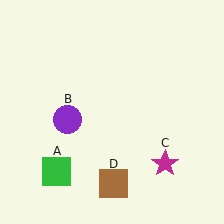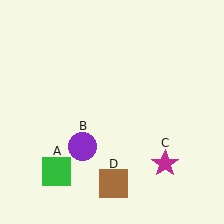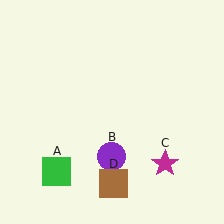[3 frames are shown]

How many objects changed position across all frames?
1 object changed position: purple circle (object B).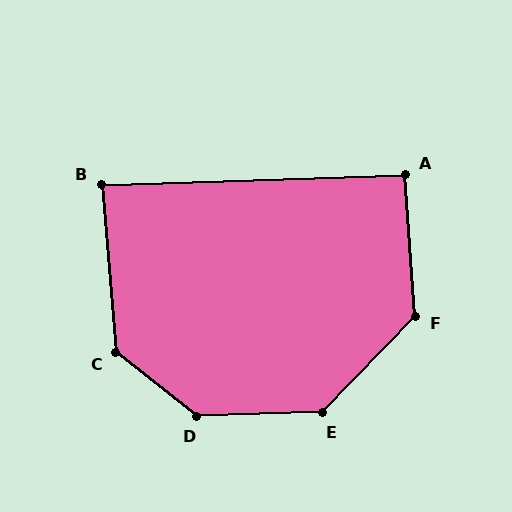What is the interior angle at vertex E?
Approximately 135 degrees (obtuse).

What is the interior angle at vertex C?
Approximately 133 degrees (obtuse).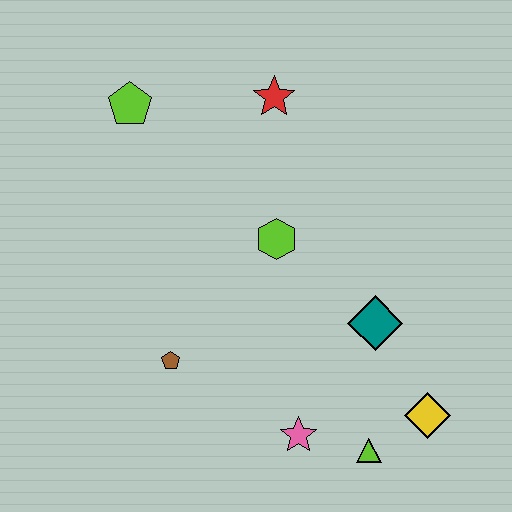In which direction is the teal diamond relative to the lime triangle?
The teal diamond is above the lime triangle.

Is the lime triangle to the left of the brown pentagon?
No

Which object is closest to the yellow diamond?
The lime triangle is closest to the yellow diamond.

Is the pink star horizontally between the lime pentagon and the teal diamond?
Yes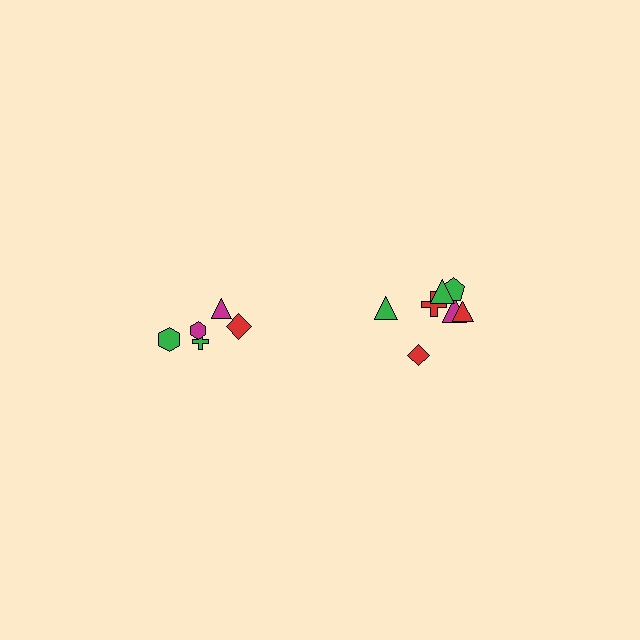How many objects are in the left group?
There are 5 objects.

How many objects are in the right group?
There are 7 objects.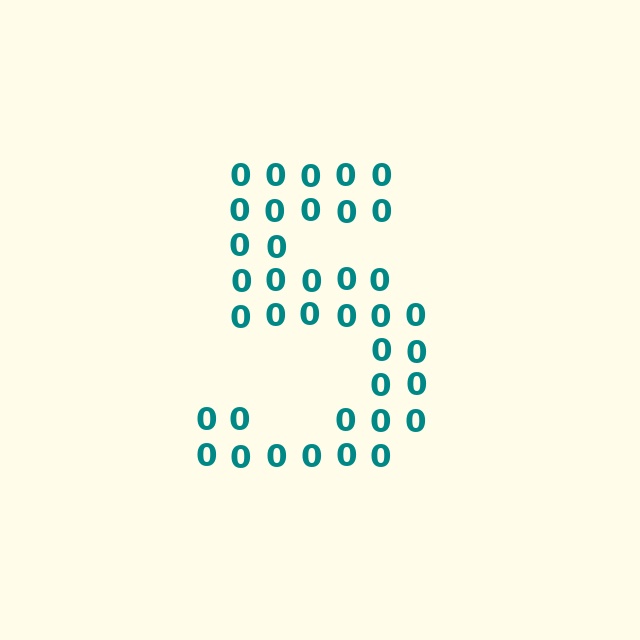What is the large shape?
The large shape is the digit 5.